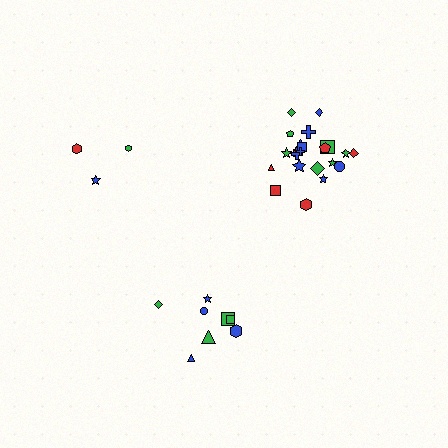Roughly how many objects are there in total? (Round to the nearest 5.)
Roughly 35 objects in total.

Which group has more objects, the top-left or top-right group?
The top-right group.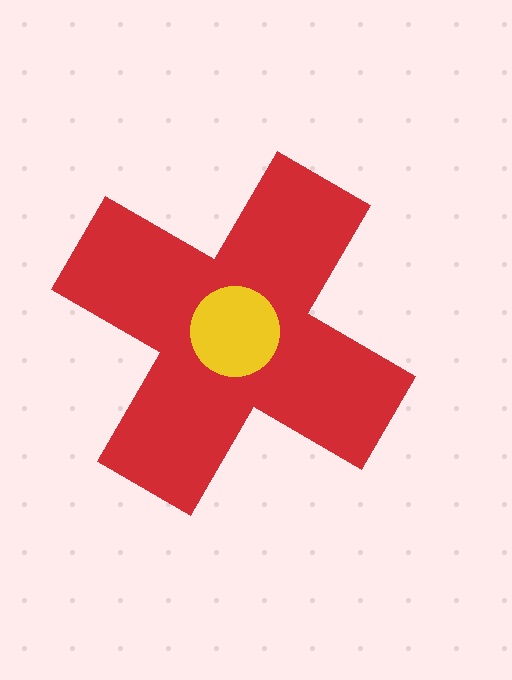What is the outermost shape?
The red cross.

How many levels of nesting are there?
2.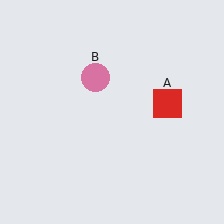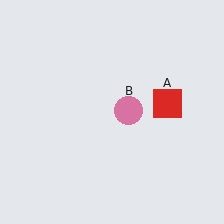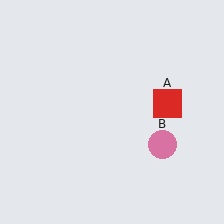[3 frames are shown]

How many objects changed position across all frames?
1 object changed position: pink circle (object B).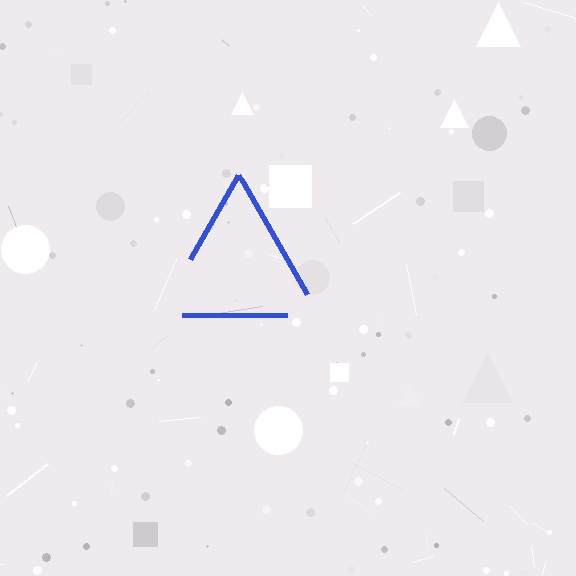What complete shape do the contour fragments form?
The contour fragments form a triangle.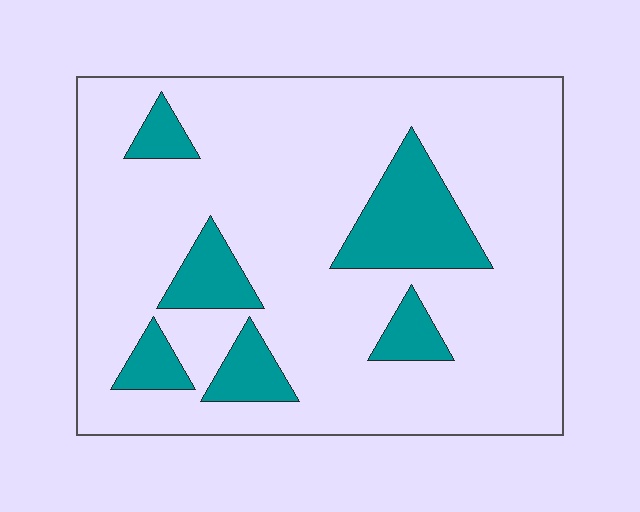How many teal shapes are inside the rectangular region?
6.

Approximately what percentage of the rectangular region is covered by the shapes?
Approximately 15%.